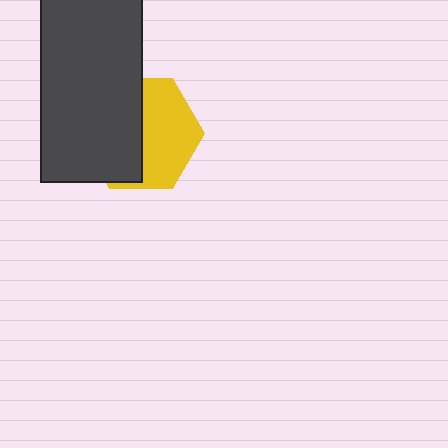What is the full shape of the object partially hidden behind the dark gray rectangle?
The partially hidden object is a yellow hexagon.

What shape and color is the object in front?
The object in front is a dark gray rectangle.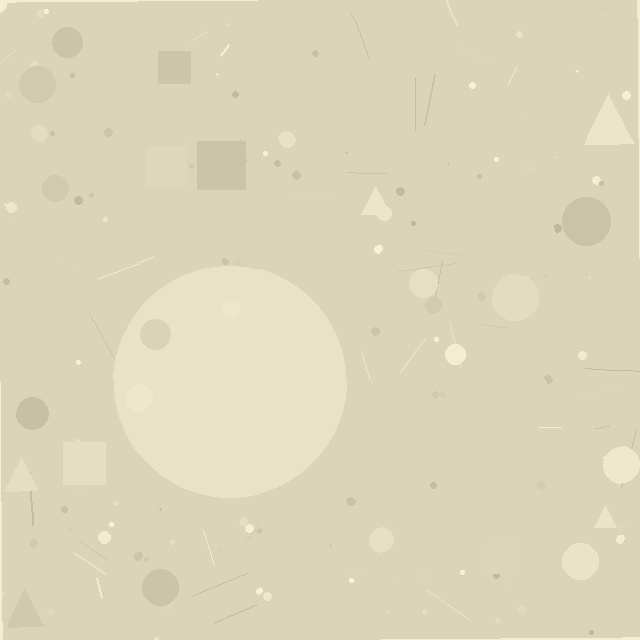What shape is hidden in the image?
A circle is hidden in the image.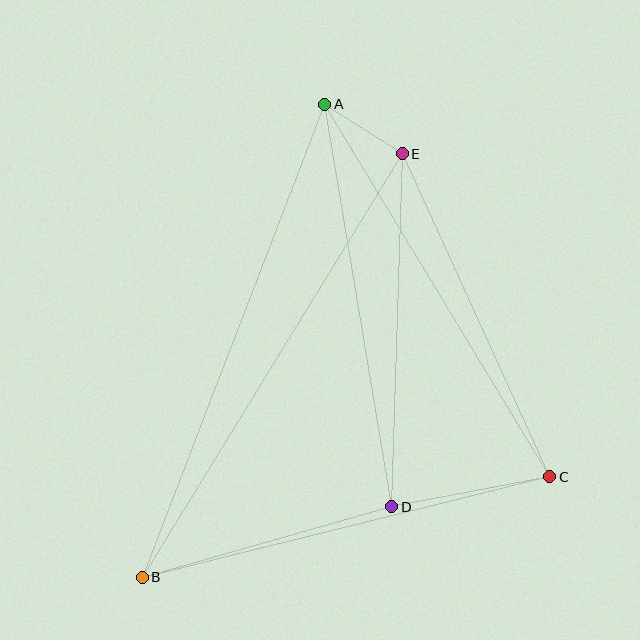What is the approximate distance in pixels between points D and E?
The distance between D and E is approximately 353 pixels.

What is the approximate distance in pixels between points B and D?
The distance between B and D is approximately 259 pixels.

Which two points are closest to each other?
Points A and E are closest to each other.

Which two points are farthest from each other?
Points A and B are farthest from each other.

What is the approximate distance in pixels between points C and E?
The distance between C and E is approximately 355 pixels.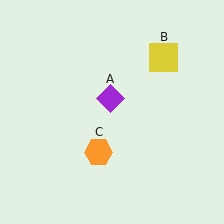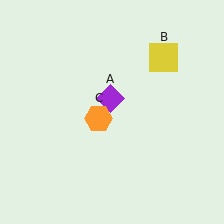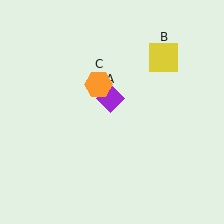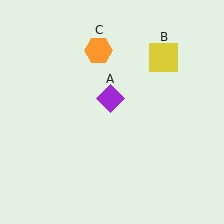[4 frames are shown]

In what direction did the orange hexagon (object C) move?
The orange hexagon (object C) moved up.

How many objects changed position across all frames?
1 object changed position: orange hexagon (object C).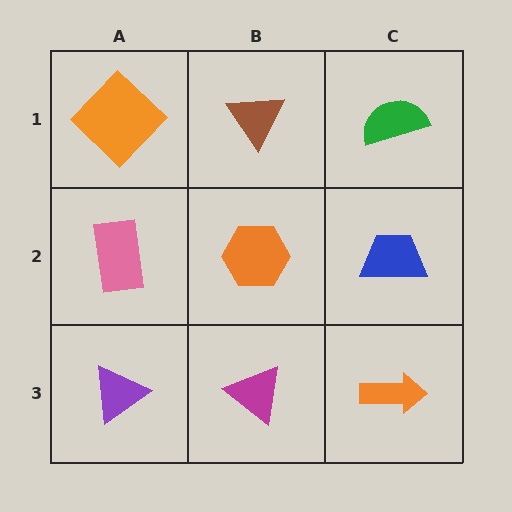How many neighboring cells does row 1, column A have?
2.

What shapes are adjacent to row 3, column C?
A blue trapezoid (row 2, column C), a magenta triangle (row 3, column B).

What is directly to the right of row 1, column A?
A brown triangle.